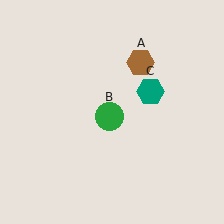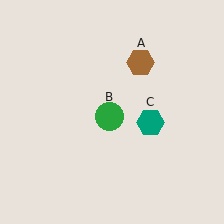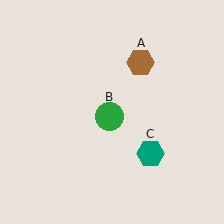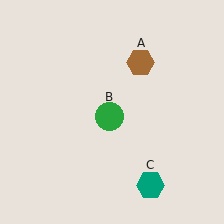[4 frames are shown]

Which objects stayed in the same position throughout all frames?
Brown hexagon (object A) and green circle (object B) remained stationary.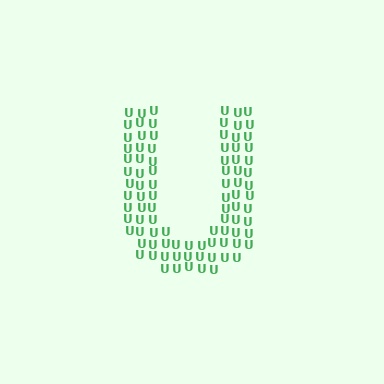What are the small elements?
The small elements are letter U's.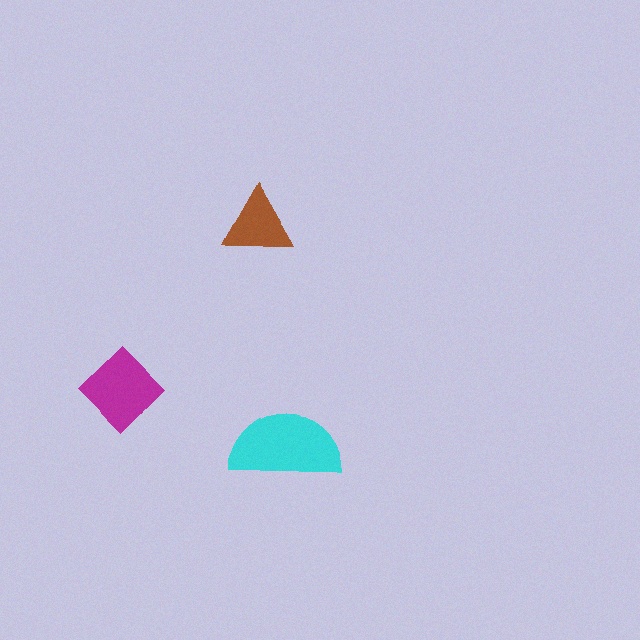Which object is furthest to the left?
The magenta diamond is leftmost.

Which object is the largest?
The cyan semicircle.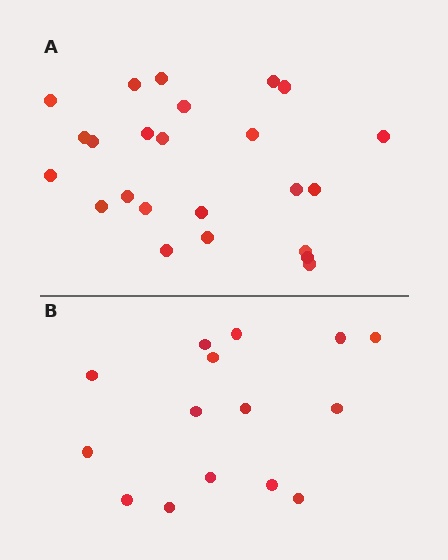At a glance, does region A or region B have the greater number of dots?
Region A (the top region) has more dots.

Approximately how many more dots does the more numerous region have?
Region A has roughly 8 or so more dots than region B.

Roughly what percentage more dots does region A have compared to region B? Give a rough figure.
About 60% more.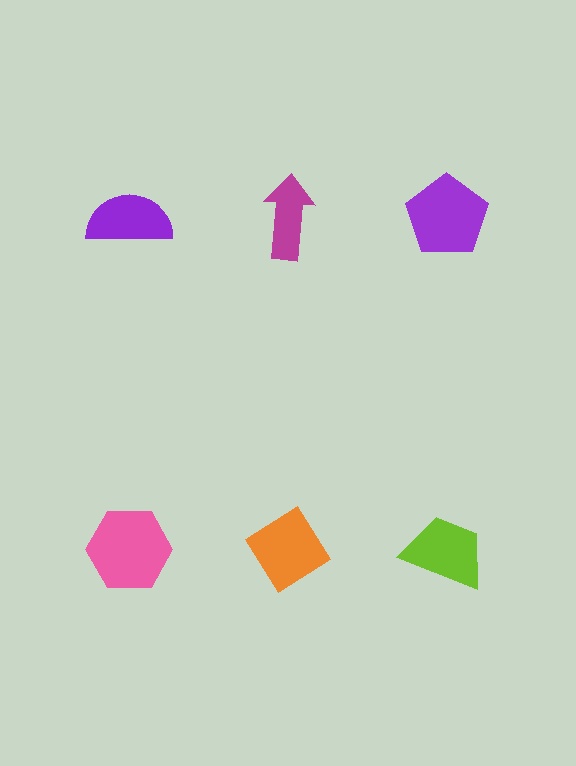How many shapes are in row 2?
3 shapes.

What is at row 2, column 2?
An orange diamond.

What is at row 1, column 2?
A magenta arrow.